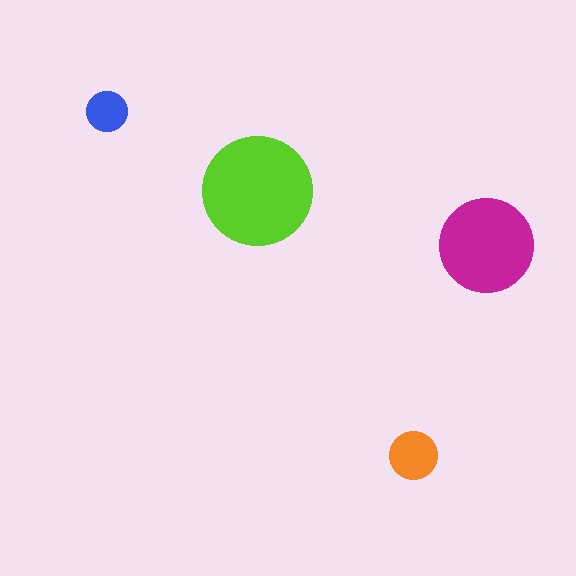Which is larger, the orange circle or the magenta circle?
The magenta one.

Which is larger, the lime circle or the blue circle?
The lime one.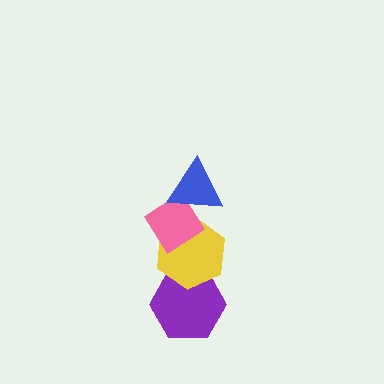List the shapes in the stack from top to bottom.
From top to bottom: the blue triangle, the pink diamond, the yellow hexagon, the purple hexagon.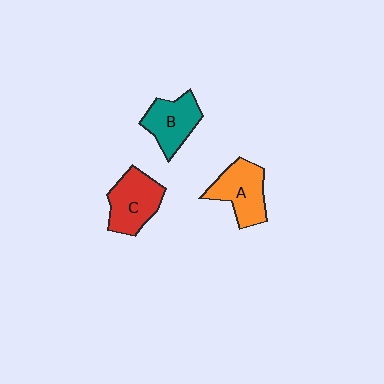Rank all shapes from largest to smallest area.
From largest to smallest: C (red), A (orange), B (teal).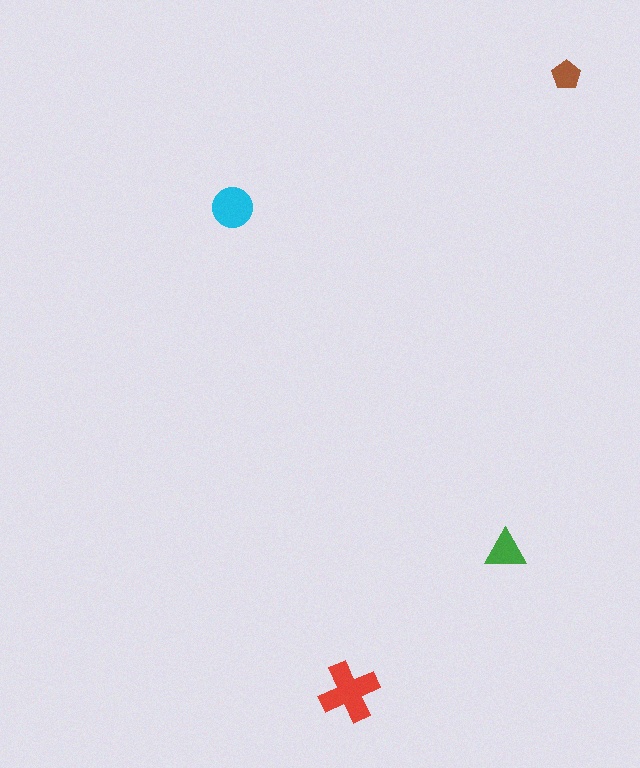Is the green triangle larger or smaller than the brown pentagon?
Larger.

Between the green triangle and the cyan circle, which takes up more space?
The cyan circle.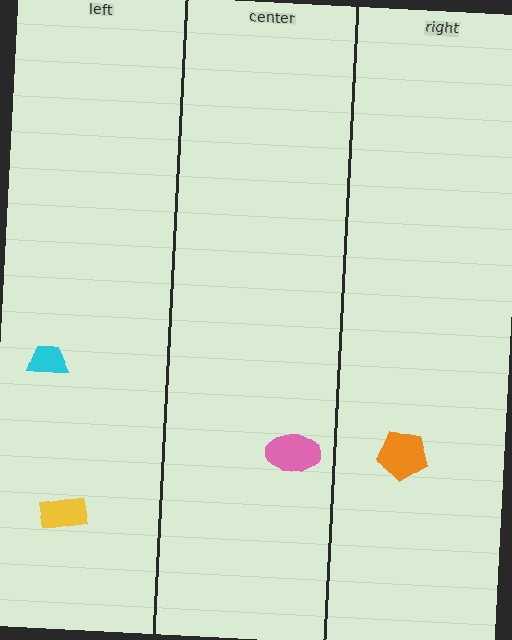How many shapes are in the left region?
2.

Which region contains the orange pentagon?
The right region.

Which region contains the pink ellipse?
The center region.